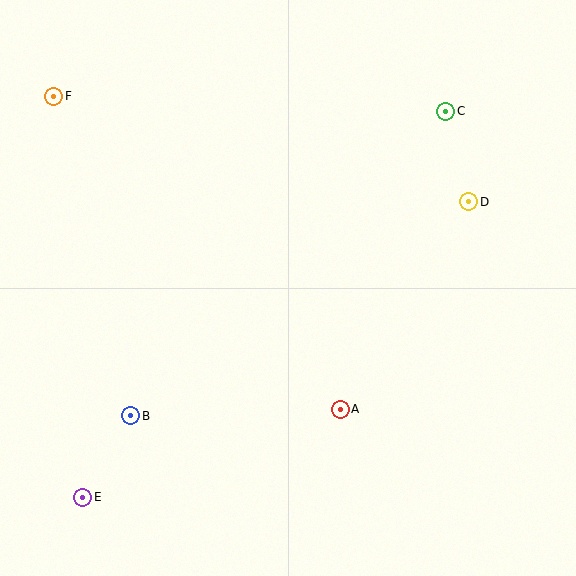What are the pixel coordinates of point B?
Point B is at (131, 416).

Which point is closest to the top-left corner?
Point F is closest to the top-left corner.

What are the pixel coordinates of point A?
Point A is at (340, 409).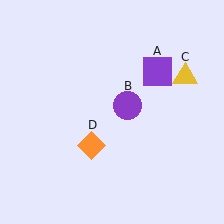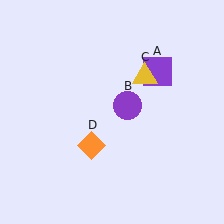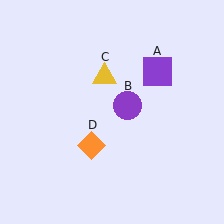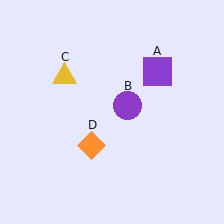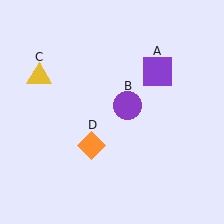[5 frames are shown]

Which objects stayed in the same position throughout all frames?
Purple square (object A) and purple circle (object B) and orange diamond (object D) remained stationary.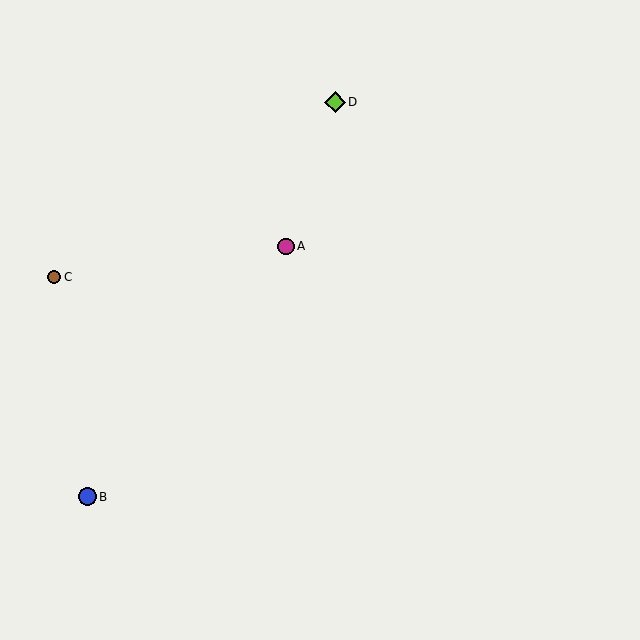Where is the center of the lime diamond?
The center of the lime diamond is at (335, 102).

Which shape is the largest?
The lime diamond (labeled D) is the largest.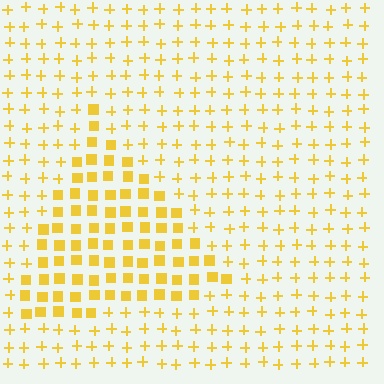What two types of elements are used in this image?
The image uses squares inside the triangle region and plus signs outside it.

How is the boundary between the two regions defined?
The boundary is defined by a change in element shape: squares inside vs. plus signs outside. All elements share the same color and spacing.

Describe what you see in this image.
The image is filled with small yellow elements arranged in a uniform grid. A triangle-shaped region contains squares, while the surrounding area contains plus signs. The boundary is defined purely by the change in element shape.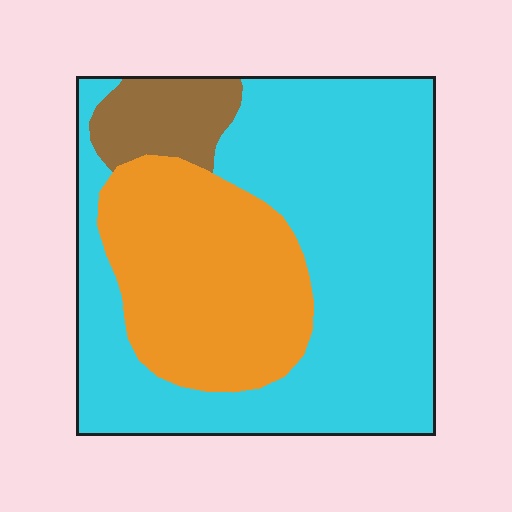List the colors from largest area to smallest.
From largest to smallest: cyan, orange, brown.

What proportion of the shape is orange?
Orange takes up between a sixth and a third of the shape.